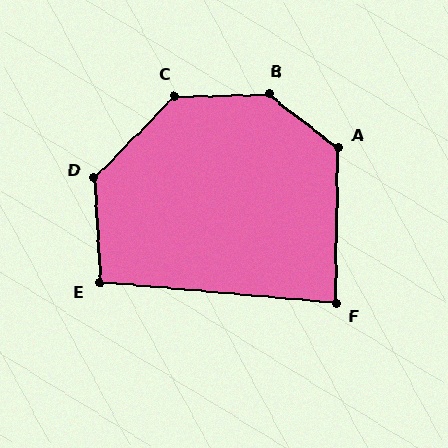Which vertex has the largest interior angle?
B, at approximately 141 degrees.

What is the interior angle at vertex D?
Approximately 133 degrees (obtuse).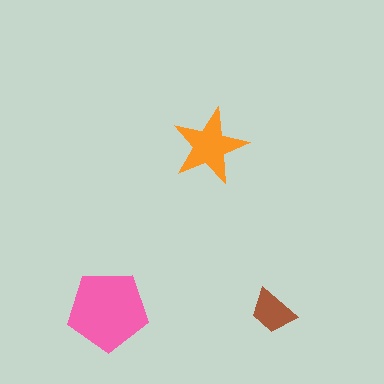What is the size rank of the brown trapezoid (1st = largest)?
3rd.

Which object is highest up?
The orange star is topmost.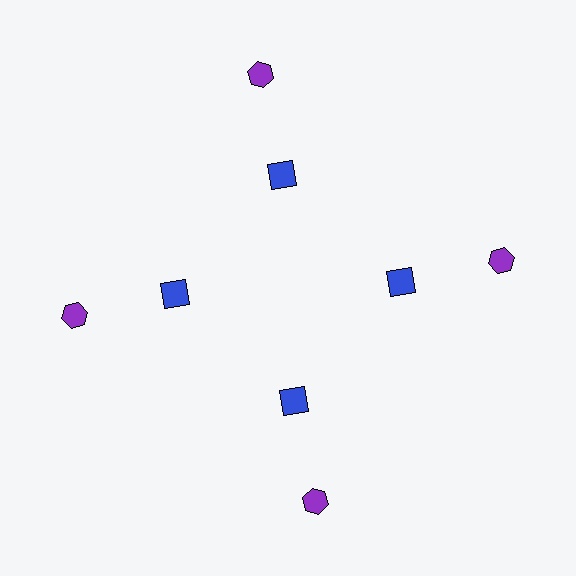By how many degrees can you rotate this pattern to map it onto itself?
The pattern maps onto itself every 90 degrees of rotation.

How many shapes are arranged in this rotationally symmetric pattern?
There are 8 shapes, arranged in 4 groups of 2.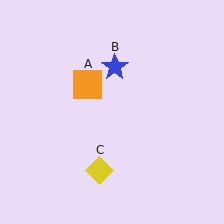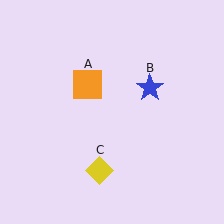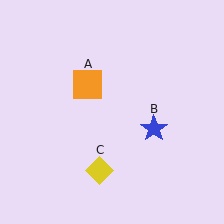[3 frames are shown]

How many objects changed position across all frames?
1 object changed position: blue star (object B).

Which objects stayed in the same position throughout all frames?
Orange square (object A) and yellow diamond (object C) remained stationary.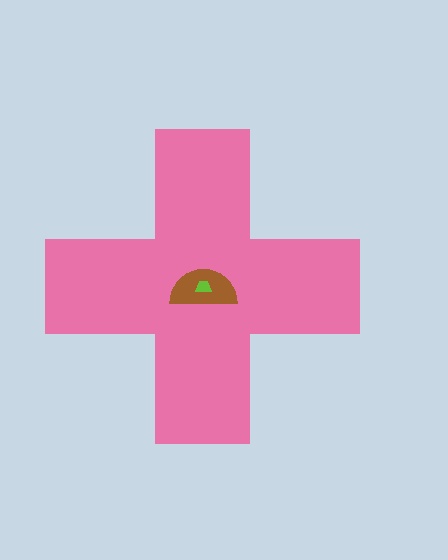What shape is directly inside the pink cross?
The brown semicircle.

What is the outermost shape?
The pink cross.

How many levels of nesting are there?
3.